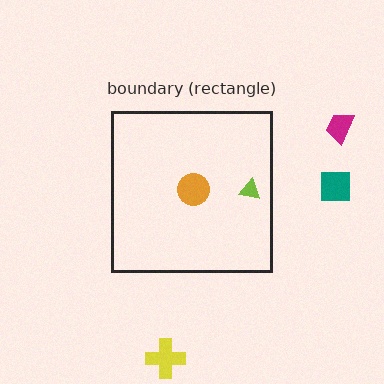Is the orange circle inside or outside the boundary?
Inside.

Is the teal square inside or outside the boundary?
Outside.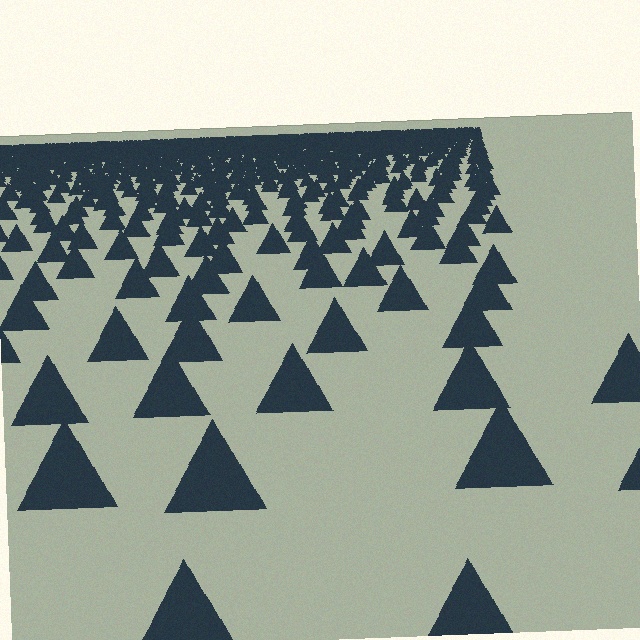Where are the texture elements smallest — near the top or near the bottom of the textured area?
Near the top.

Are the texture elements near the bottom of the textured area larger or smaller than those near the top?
Larger. Near the bottom, elements are closer to the viewer and appear at a bigger on-screen size.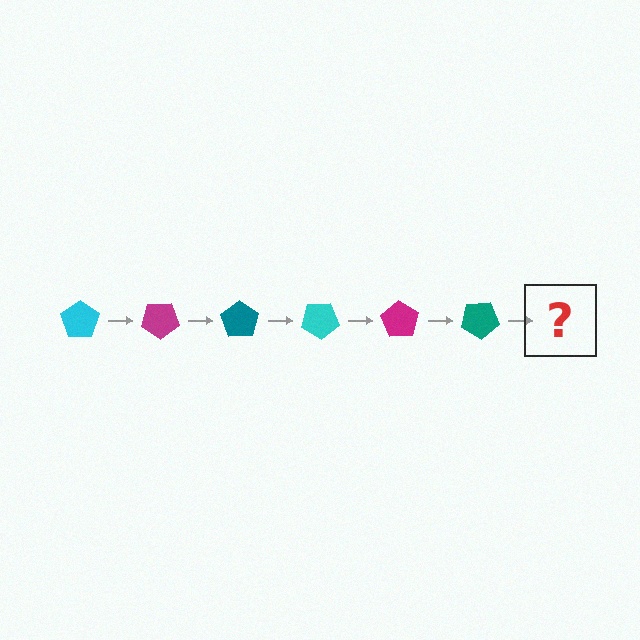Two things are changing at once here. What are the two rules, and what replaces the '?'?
The two rules are that it rotates 35 degrees each step and the color cycles through cyan, magenta, and teal. The '?' should be a cyan pentagon, rotated 210 degrees from the start.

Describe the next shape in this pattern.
It should be a cyan pentagon, rotated 210 degrees from the start.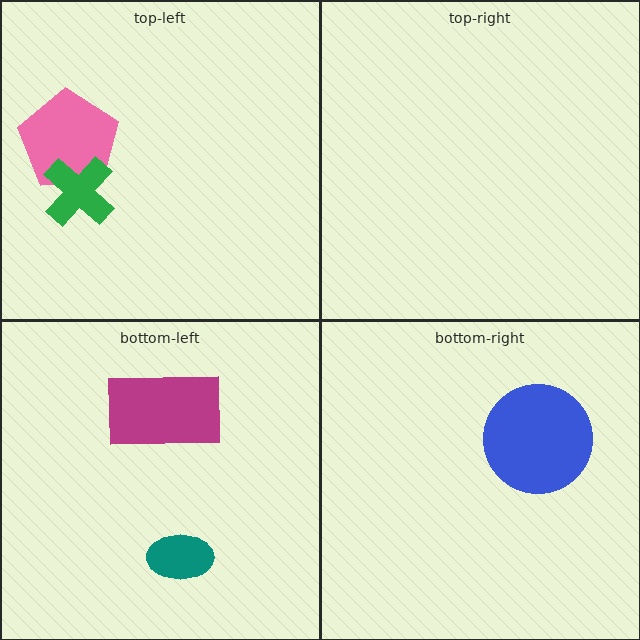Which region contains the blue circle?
The bottom-right region.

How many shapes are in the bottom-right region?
1.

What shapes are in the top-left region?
The pink pentagon, the green cross.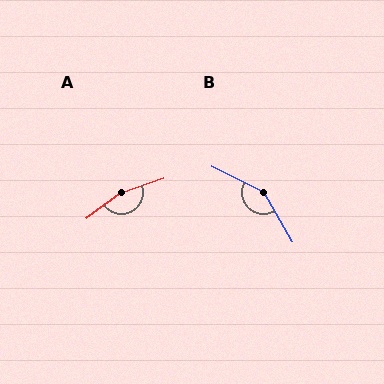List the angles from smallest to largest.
B (147°), A (162°).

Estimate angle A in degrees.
Approximately 162 degrees.